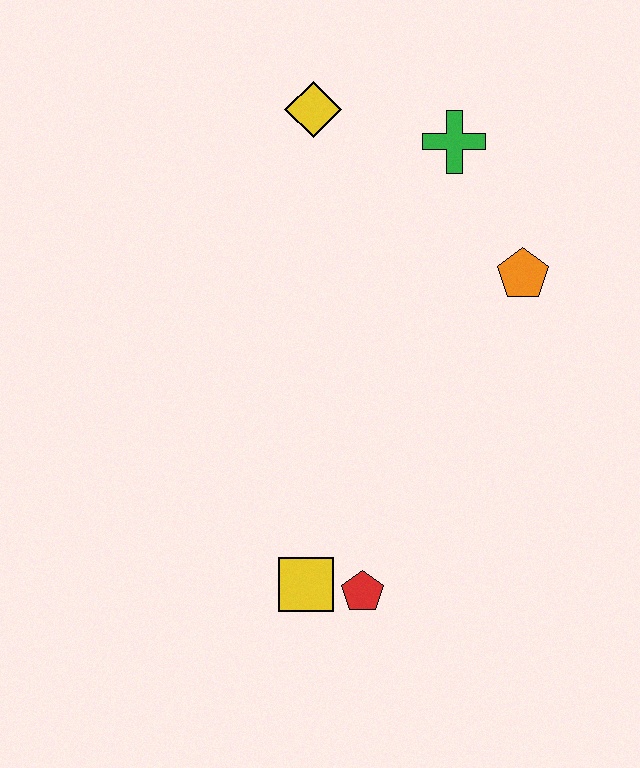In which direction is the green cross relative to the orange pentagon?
The green cross is above the orange pentagon.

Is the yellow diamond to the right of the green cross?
No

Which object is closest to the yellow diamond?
The green cross is closest to the yellow diamond.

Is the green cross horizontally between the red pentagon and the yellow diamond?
No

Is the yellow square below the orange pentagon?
Yes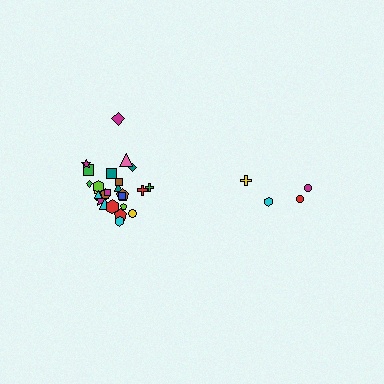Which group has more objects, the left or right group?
The left group.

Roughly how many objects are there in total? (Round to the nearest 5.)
Roughly 30 objects in total.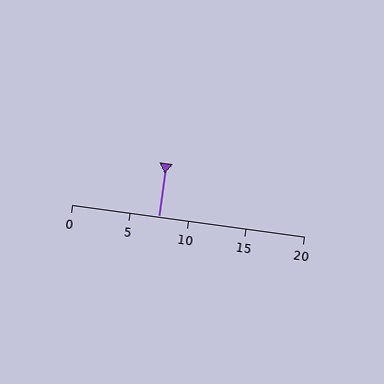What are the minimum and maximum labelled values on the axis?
The axis runs from 0 to 20.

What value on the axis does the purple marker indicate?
The marker indicates approximately 7.5.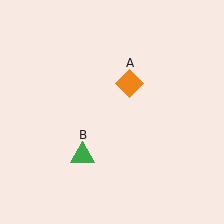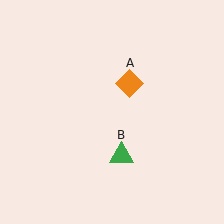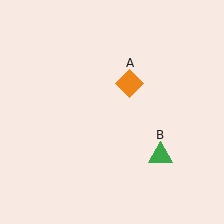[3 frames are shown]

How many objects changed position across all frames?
1 object changed position: green triangle (object B).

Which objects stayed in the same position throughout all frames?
Orange diamond (object A) remained stationary.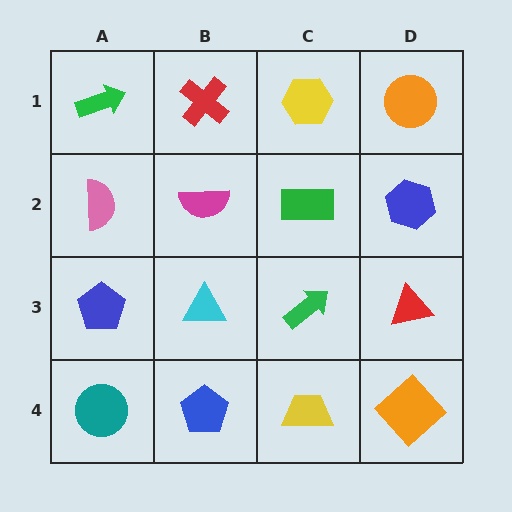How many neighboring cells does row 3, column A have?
3.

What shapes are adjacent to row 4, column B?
A cyan triangle (row 3, column B), a teal circle (row 4, column A), a yellow trapezoid (row 4, column C).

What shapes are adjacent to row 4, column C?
A green arrow (row 3, column C), a blue pentagon (row 4, column B), an orange diamond (row 4, column D).